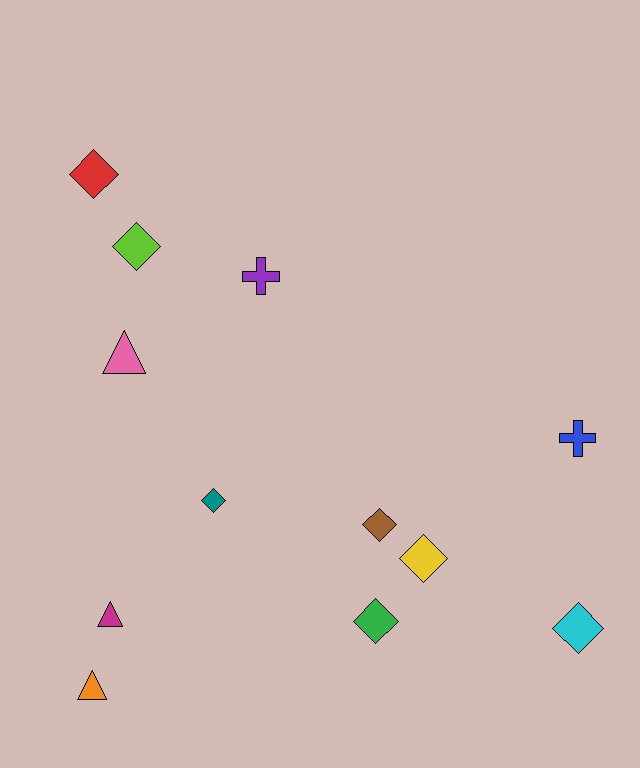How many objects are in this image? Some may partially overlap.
There are 12 objects.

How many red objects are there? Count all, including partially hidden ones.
There is 1 red object.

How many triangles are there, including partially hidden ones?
There are 3 triangles.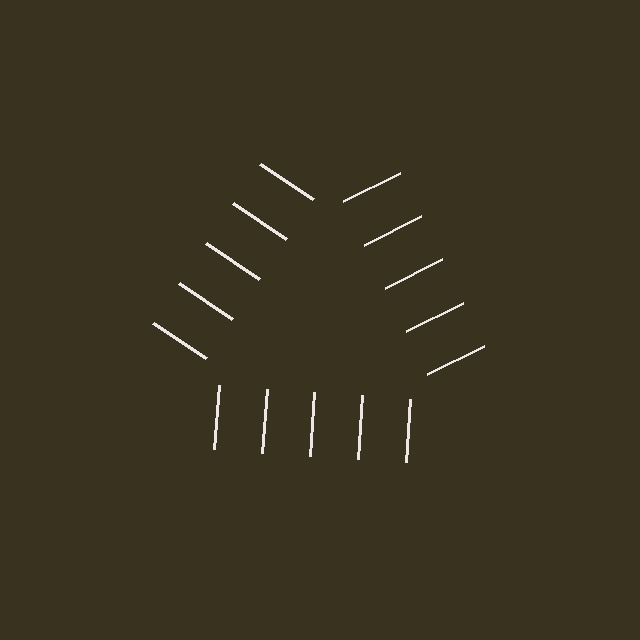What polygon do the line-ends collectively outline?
An illusory triangle — the line segments terminate on its edges but no continuous stroke is drawn.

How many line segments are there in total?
15 — 5 along each of the 3 edges.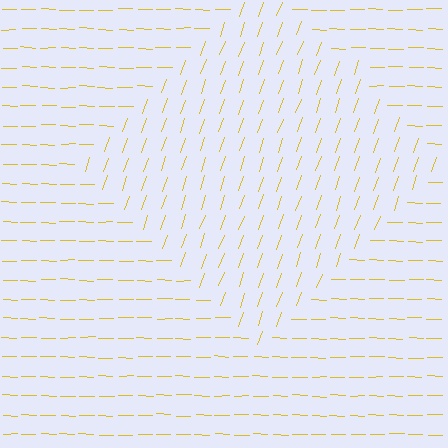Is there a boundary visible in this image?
Yes, there is a texture boundary formed by a change in line orientation.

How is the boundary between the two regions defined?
The boundary is defined purely by a change in line orientation (approximately 72 degrees difference). All lines are the same color and thickness.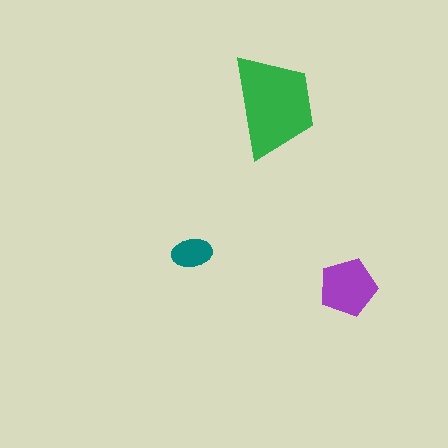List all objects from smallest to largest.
The teal ellipse, the purple pentagon, the green trapezoid.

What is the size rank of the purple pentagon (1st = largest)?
2nd.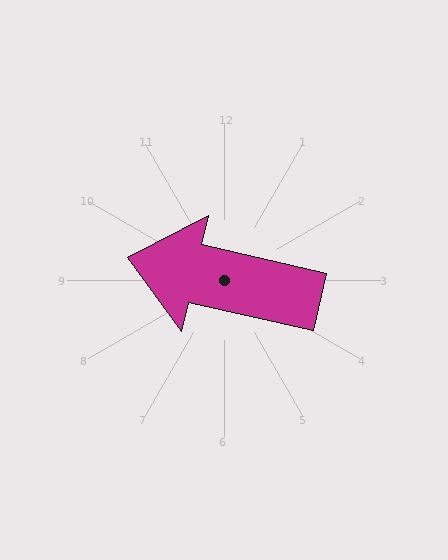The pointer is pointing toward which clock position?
Roughly 9 o'clock.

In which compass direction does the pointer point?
West.